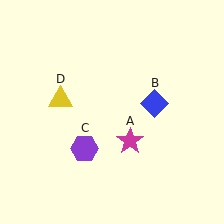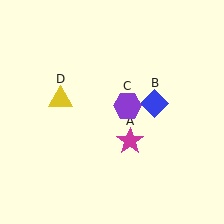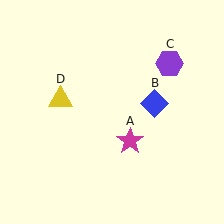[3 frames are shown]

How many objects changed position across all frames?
1 object changed position: purple hexagon (object C).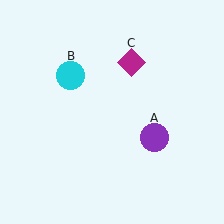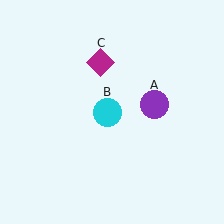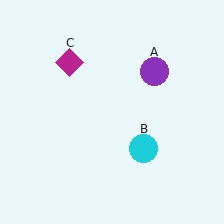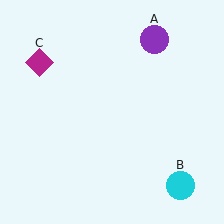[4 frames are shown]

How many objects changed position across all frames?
3 objects changed position: purple circle (object A), cyan circle (object B), magenta diamond (object C).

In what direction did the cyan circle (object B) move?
The cyan circle (object B) moved down and to the right.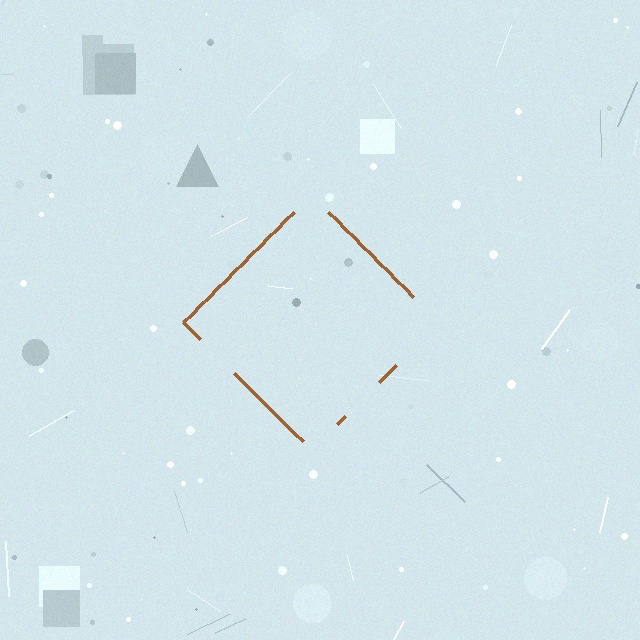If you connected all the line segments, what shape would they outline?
They would outline a diamond.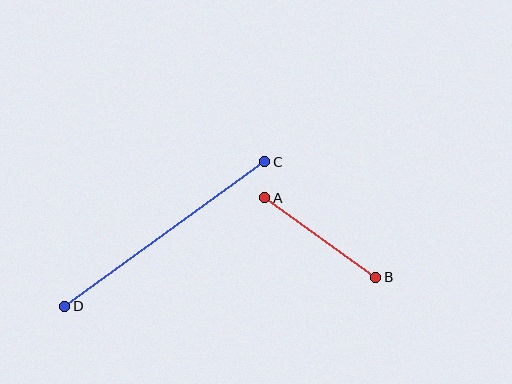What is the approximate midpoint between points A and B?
The midpoint is at approximately (320, 237) pixels.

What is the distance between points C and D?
The distance is approximately 247 pixels.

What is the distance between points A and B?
The distance is approximately 136 pixels.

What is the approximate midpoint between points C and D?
The midpoint is at approximately (165, 234) pixels.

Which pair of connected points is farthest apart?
Points C and D are farthest apart.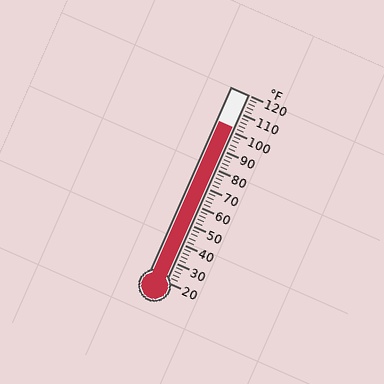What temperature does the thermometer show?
The thermometer shows approximately 102°F.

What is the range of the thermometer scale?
The thermometer scale ranges from 20°F to 120°F.